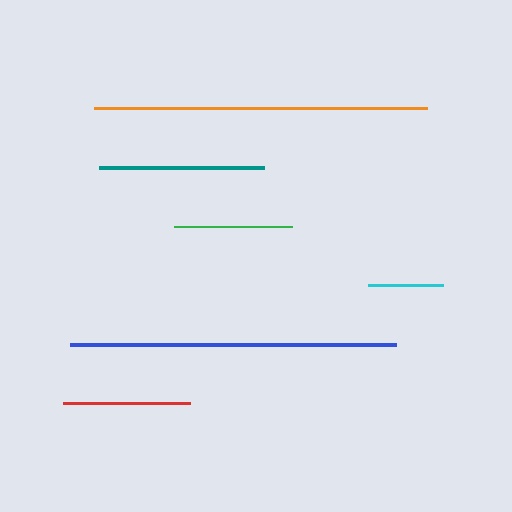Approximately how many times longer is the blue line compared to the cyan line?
The blue line is approximately 4.4 times the length of the cyan line.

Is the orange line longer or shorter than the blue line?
The orange line is longer than the blue line.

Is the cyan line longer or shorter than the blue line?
The blue line is longer than the cyan line.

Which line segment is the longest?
The orange line is the longest at approximately 332 pixels.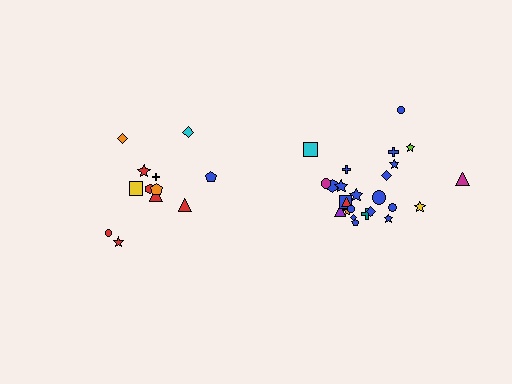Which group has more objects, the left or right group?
The right group.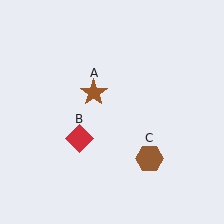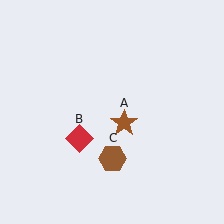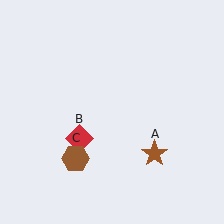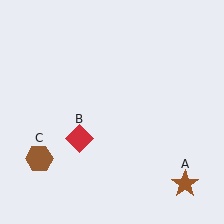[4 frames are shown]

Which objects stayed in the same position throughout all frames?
Red diamond (object B) remained stationary.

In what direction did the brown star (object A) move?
The brown star (object A) moved down and to the right.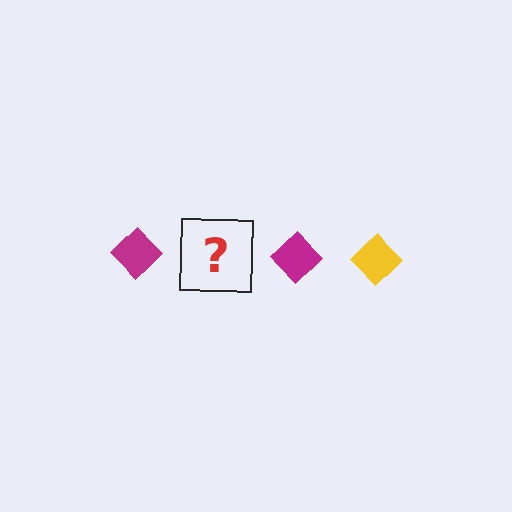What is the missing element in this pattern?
The missing element is a yellow diamond.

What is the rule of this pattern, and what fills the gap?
The rule is that the pattern cycles through magenta, yellow diamonds. The gap should be filled with a yellow diamond.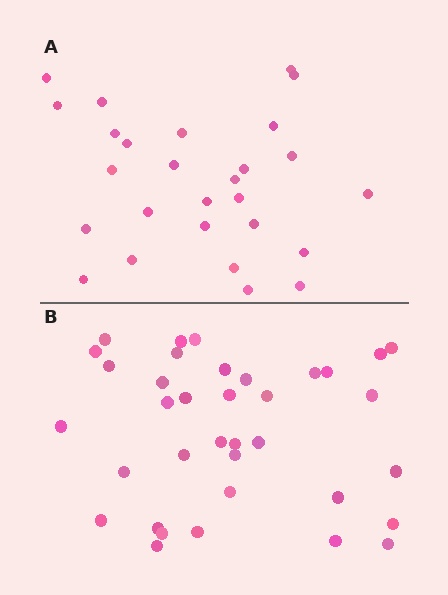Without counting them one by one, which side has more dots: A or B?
Region B (the bottom region) has more dots.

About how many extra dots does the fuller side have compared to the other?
Region B has roughly 8 or so more dots than region A.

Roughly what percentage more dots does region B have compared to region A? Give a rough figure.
About 35% more.